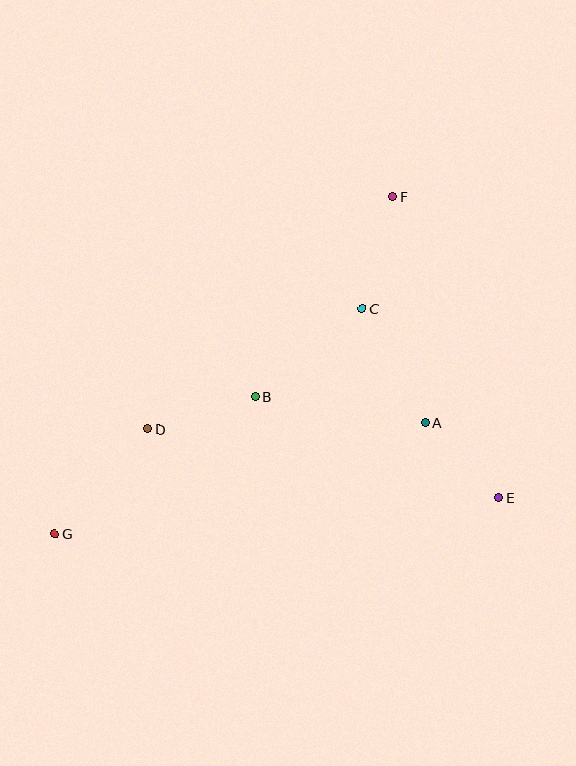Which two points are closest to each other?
Points A and E are closest to each other.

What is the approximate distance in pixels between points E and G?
The distance between E and G is approximately 445 pixels.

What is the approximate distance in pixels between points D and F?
The distance between D and F is approximately 337 pixels.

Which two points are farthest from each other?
Points F and G are farthest from each other.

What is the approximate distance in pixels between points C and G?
The distance between C and G is approximately 381 pixels.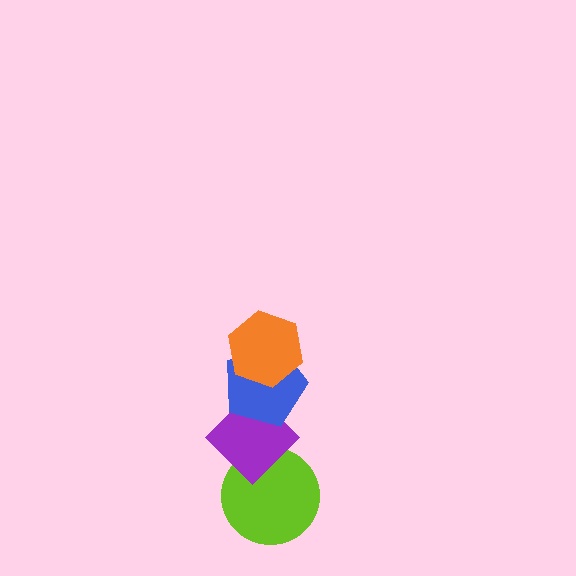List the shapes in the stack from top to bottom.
From top to bottom: the orange hexagon, the blue pentagon, the purple diamond, the lime circle.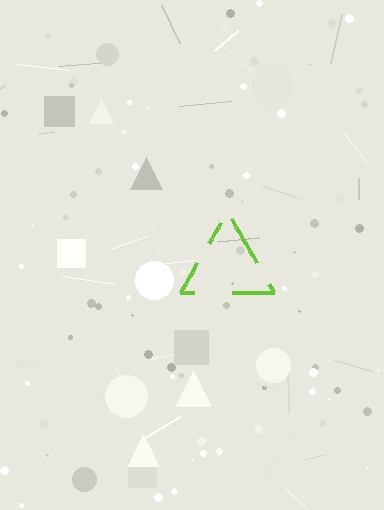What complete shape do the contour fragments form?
The contour fragments form a triangle.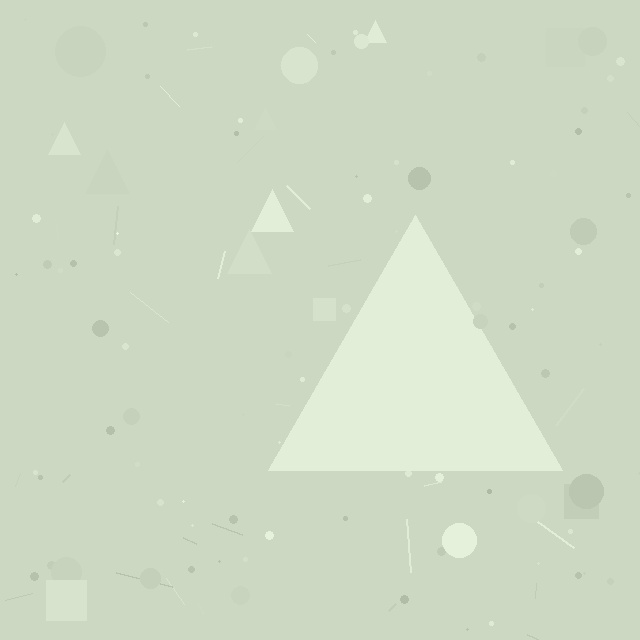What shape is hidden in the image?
A triangle is hidden in the image.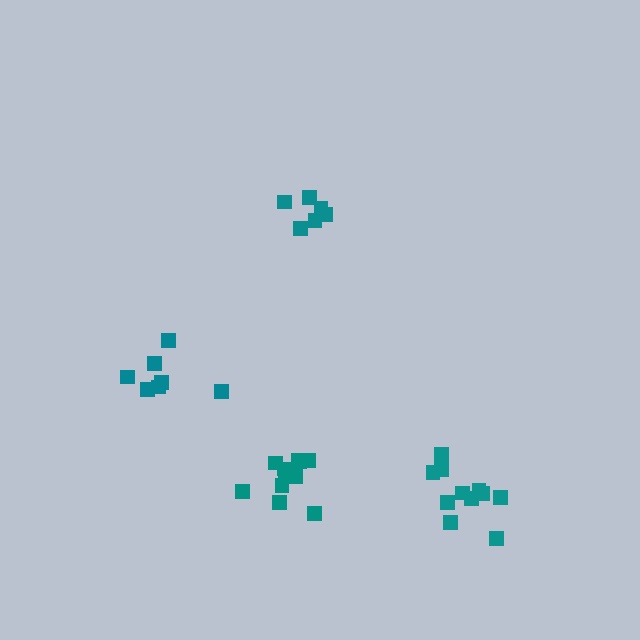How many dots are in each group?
Group 1: 11 dots, Group 2: 11 dots, Group 3: 6 dots, Group 4: 7 dots (35 total).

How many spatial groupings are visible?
There are 4 spatial groupings.